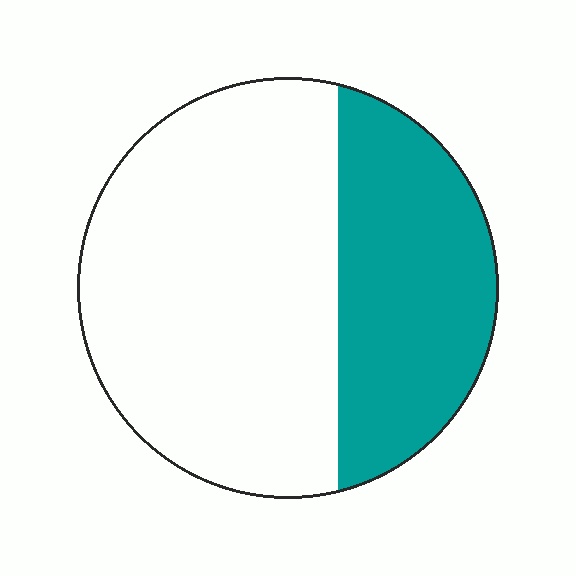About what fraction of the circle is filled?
About one third (1/3).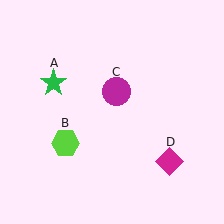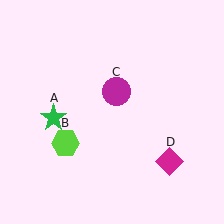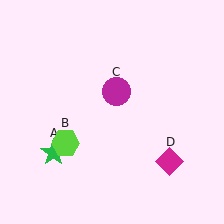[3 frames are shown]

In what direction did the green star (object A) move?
The green star (object A) moved down.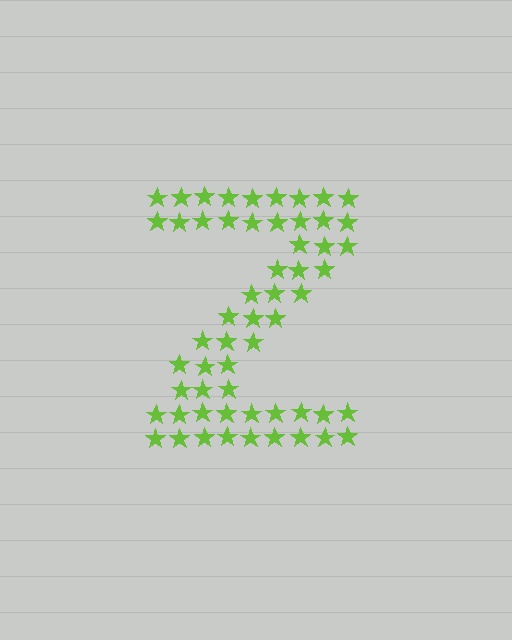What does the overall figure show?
The overall figure shows the letter Z.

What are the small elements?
The small elements are stars.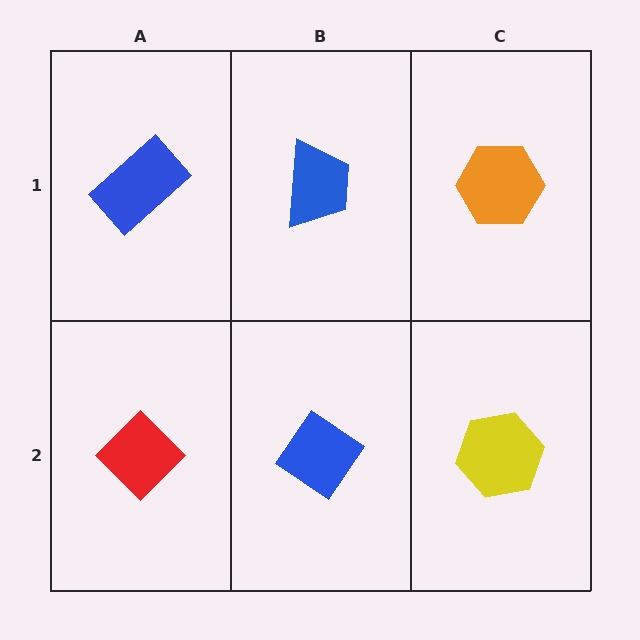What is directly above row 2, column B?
A blue trapezoid.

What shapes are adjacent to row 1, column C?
A yellow hexagon (row 2, column C), a blue trapezoid (row 1, column B).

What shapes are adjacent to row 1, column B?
A blue diamond (row 2, column B), a blue rectangle (row 1, column A), an orange hexagon (row 1, column C).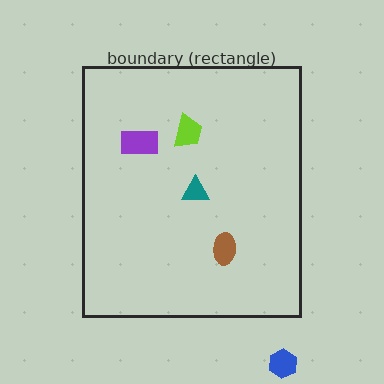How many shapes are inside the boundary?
4 inside, 1 outside.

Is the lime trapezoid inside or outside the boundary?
Inside.